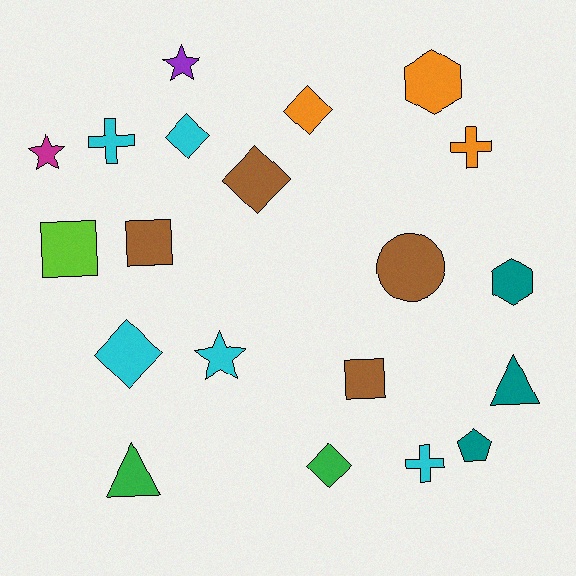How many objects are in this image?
There are 20 objects.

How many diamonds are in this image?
There are 5 diamonds.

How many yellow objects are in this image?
There are no yellow objects.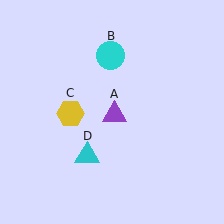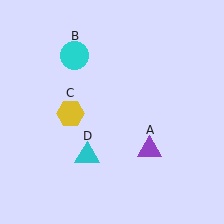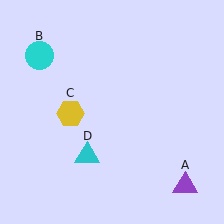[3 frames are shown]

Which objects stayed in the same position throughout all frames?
Yellow hexagon (object C) and cyan triangle (object D) remained stationary.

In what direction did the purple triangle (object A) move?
The purple triangle (object A) moved down and to the right.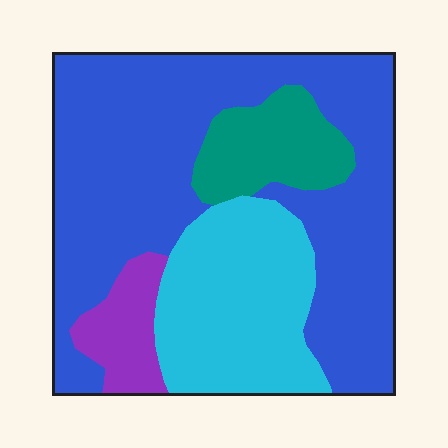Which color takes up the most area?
Blue, at roughly 60%.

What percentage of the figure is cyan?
Cyan takes up between a sixth and a third of the figure.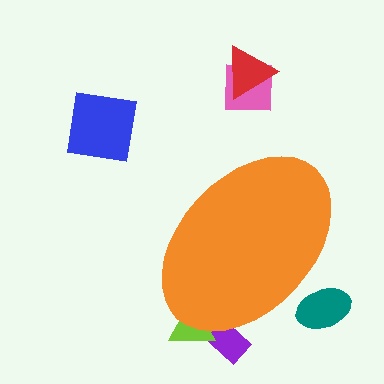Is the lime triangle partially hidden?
Yes, the lime triangle is partially hidden behind the orange ellipse.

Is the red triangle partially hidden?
No, the red triangle is fully visible.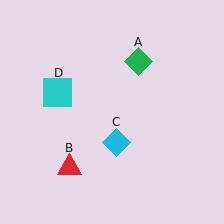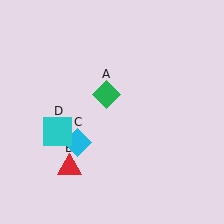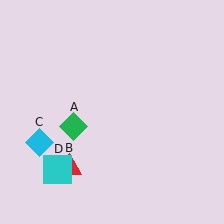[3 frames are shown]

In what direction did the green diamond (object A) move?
The green diamond (object A) moved down and to the left.